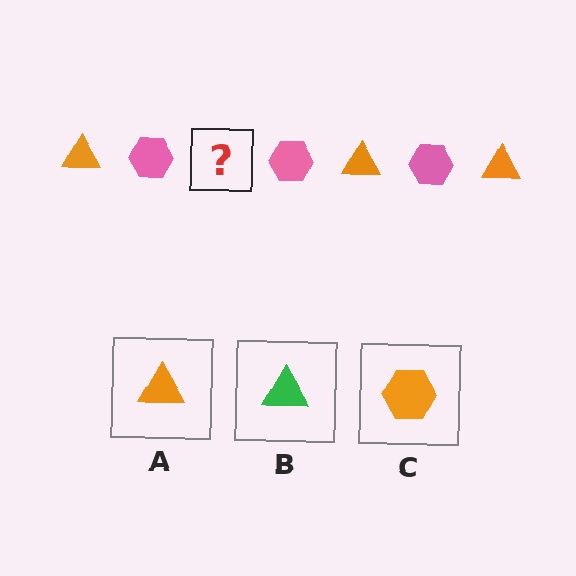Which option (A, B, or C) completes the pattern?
A.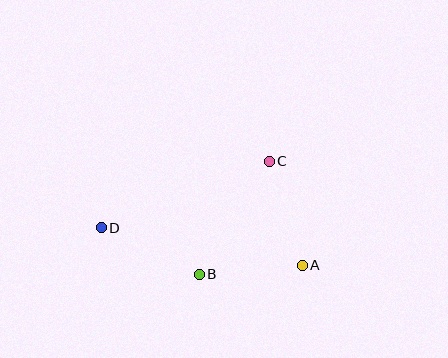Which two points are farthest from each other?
Points A and D are farthest from each other.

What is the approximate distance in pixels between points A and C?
The distance between A and C is approximately 109 pixels.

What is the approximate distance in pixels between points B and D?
The distance between B and D is approximately 109 pixels.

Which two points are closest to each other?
Points A and B are closest to each other.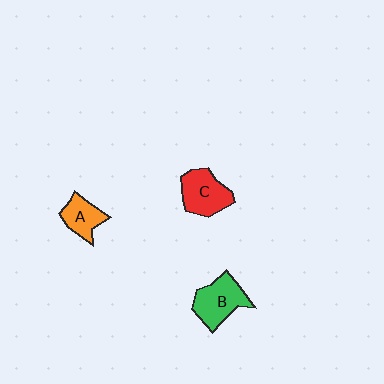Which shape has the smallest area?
Shape A (orange).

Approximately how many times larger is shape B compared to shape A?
Approximately 1.5 times.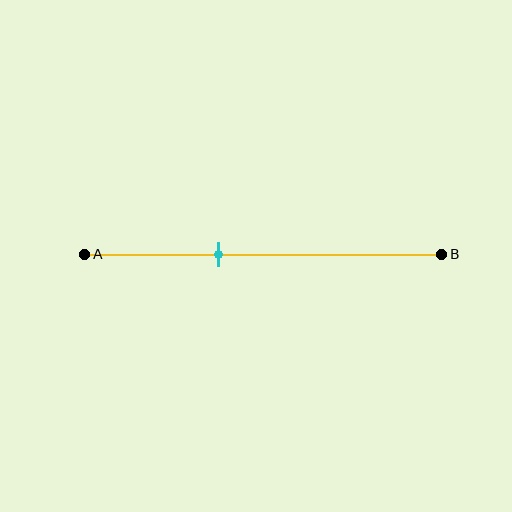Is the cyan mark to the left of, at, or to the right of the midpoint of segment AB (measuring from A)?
The cyan mark is to the left of the midpoint of segment AB.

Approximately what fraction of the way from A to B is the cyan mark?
The cyan mark is approximately 40% of the way from A to B.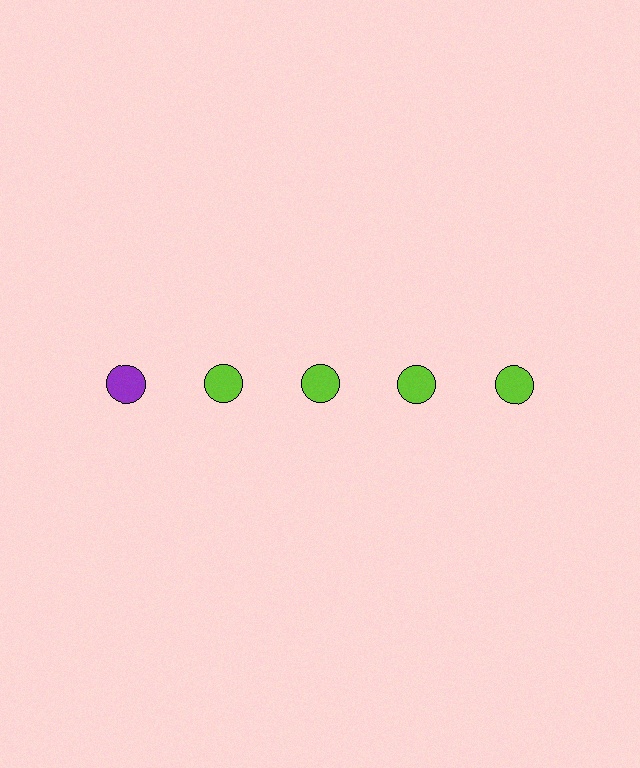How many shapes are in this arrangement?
There are 5 shapes arranged in a grid pattern.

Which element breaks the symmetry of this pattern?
The purple circle in the top row, leftmost column breaks the symmetry. All other shapes are lime circles.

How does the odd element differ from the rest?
It has a different color: purple instead of lime.